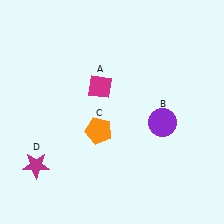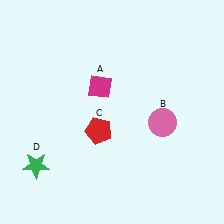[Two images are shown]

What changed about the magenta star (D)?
In Image 1, D is magenta. In Image 2, it changed to green.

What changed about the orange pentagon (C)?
In Image 1, C is orange. In Image 2, it changed to red.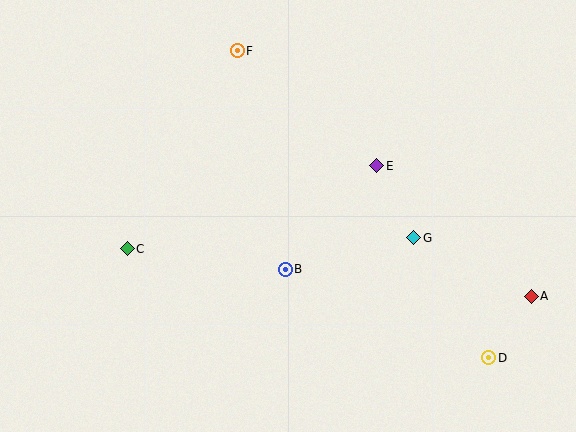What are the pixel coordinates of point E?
Point E is at (377, 166).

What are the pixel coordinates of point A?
Point A is at (531, 296).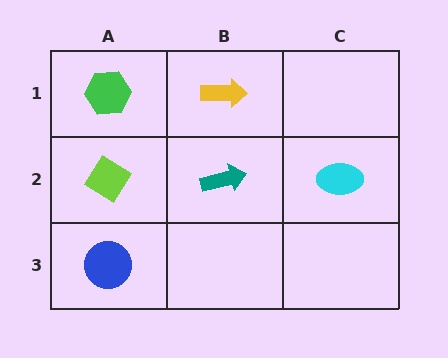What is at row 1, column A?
A green hexagon.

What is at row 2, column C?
A cyan ellipse.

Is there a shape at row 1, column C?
No, that cell is empty.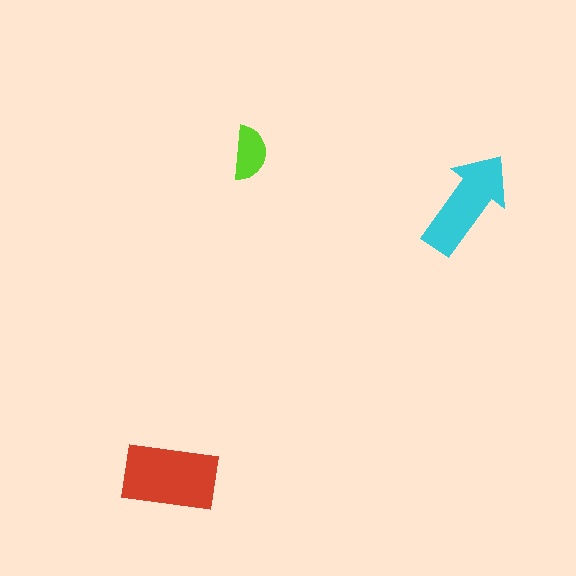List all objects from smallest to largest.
The lime semicircle, the cyan arrow, the red rectangle.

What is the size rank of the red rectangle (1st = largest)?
1st.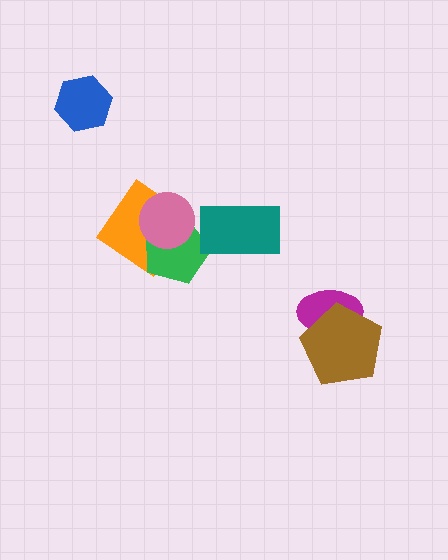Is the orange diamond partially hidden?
Yes, it is partially covered by another shape.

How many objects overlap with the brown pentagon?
1 object overlaps with the brown pentagon.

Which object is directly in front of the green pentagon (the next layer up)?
The pink circle is directly in front of the green pentagon.